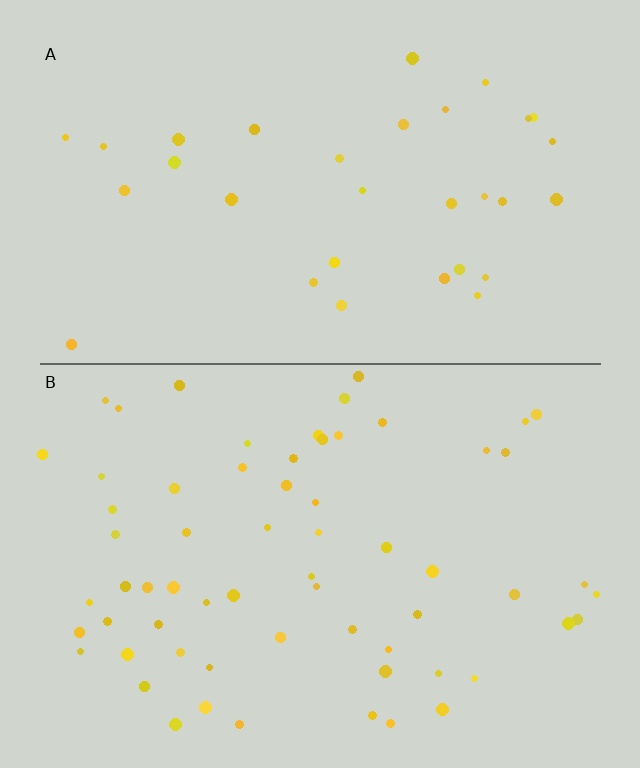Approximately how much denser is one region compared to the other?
Approximately 2.0× — region B over region A.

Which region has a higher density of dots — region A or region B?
B (the bottom).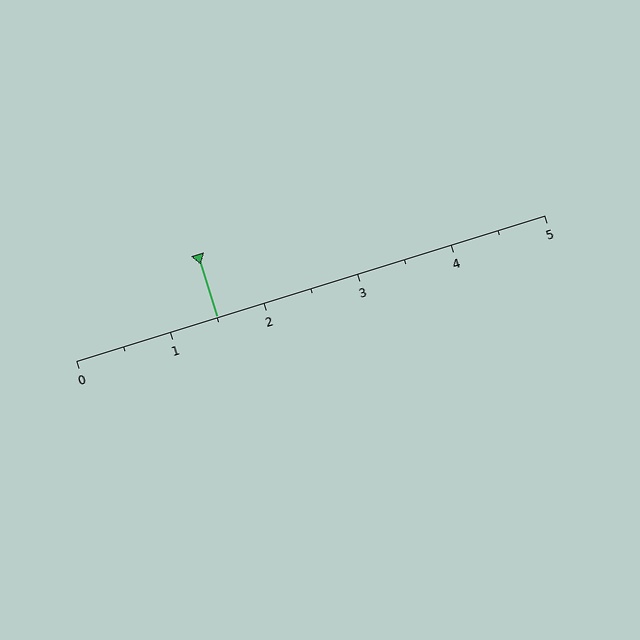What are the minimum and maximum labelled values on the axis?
The axis runs from 0 to 5.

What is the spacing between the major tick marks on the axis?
The major ticks are spaced 1 apart.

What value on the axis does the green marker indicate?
The marker indicates approximately 1.5.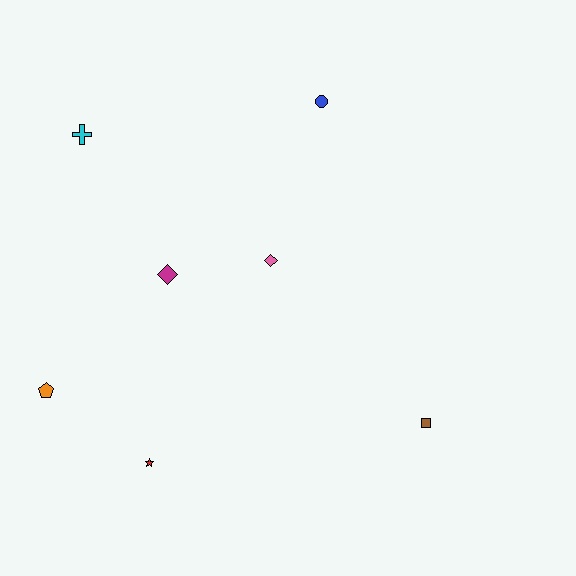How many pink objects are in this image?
There is 1 pink object.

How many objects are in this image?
There are 7 objects.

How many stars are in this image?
There is 1 star.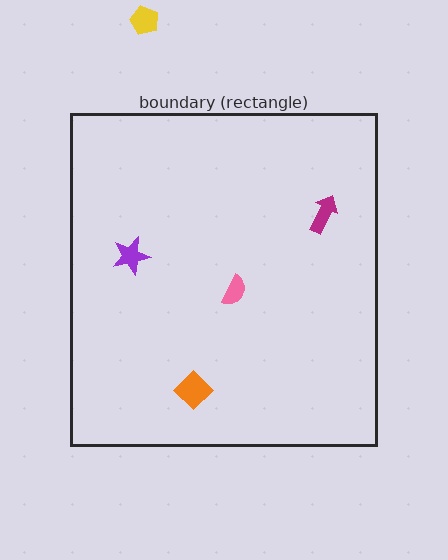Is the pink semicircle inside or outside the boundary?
Inside.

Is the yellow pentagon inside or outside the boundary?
Outside.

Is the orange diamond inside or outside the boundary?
Inside.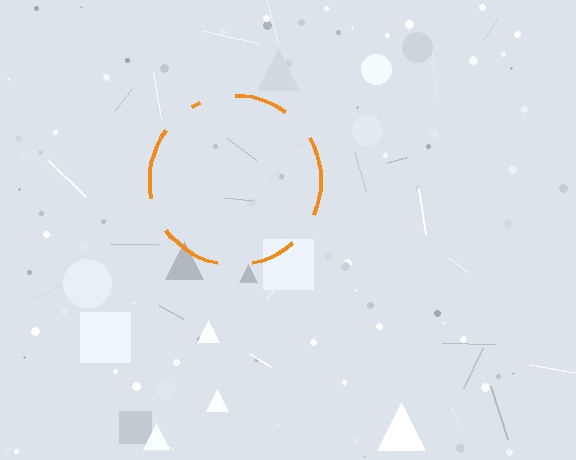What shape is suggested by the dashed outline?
The dashed outline suggests a circle.